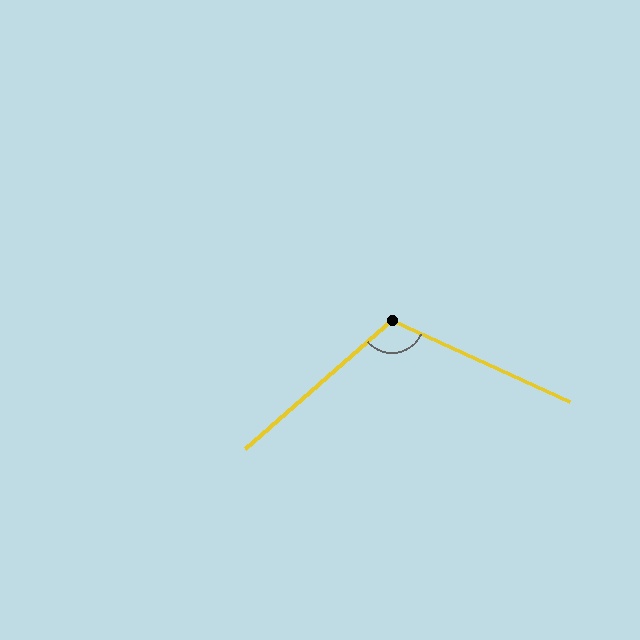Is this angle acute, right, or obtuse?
It is obtuse.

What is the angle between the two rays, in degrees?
Approximately 114 degrees.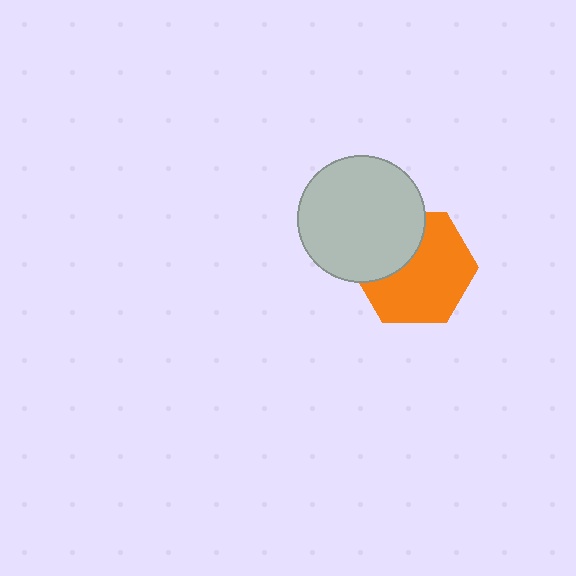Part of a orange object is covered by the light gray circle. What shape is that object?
It is a hexagon.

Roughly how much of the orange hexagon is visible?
Most of it is visible (roughly 67%).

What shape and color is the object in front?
The object in front is a light gray circle.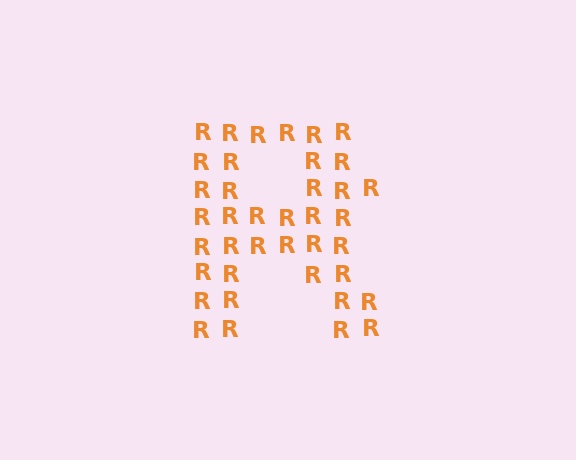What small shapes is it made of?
It is made of small letter R's.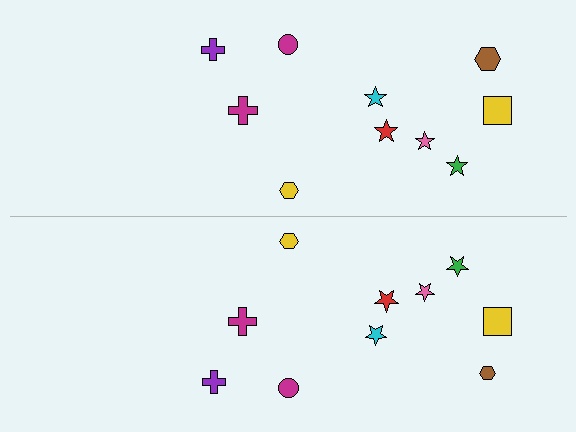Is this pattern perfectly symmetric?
No, the pattern is not perfectly symmetric. The brown hexagon on the bottom side has a different size than its mirror counterpart.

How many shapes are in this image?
There are 20 shapes in this image.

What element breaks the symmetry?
The brown hexagon on the bottom side has a different size than its mirror counterpart.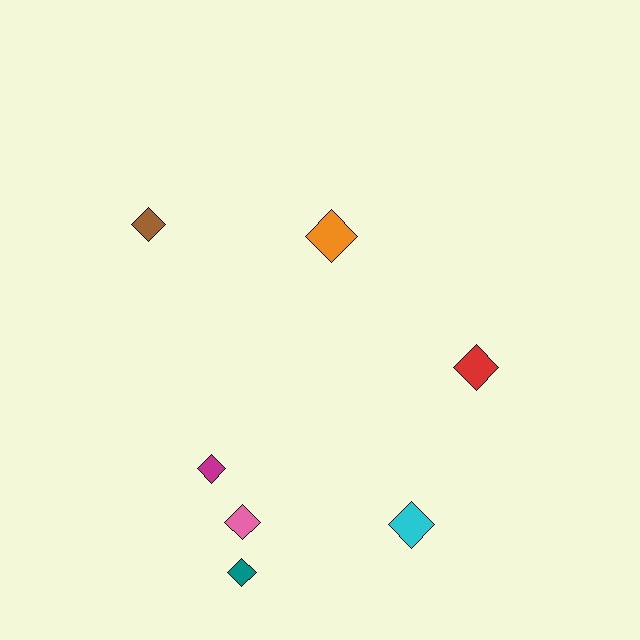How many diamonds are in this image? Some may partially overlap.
There are 7 diamonds.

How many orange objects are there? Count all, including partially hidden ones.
There is 1 orange object.